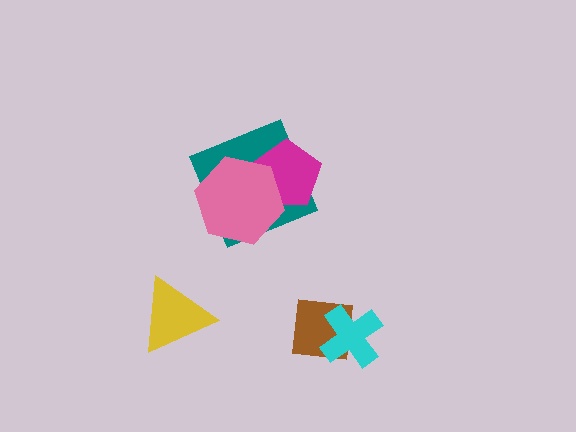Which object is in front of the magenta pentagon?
The pink hexagon is in front of the magenta pentagon.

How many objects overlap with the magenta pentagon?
2 objects overlap with the magenta pentagon.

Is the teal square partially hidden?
Yes, it is partially covered by another shape.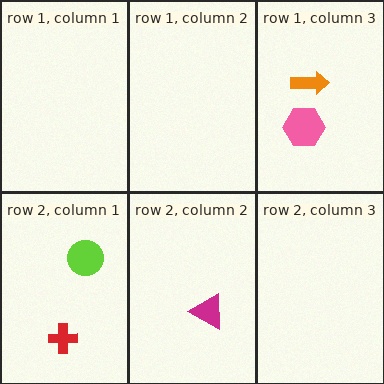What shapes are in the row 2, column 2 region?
The magenta triangle.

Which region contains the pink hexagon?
The row 1, column 3 region.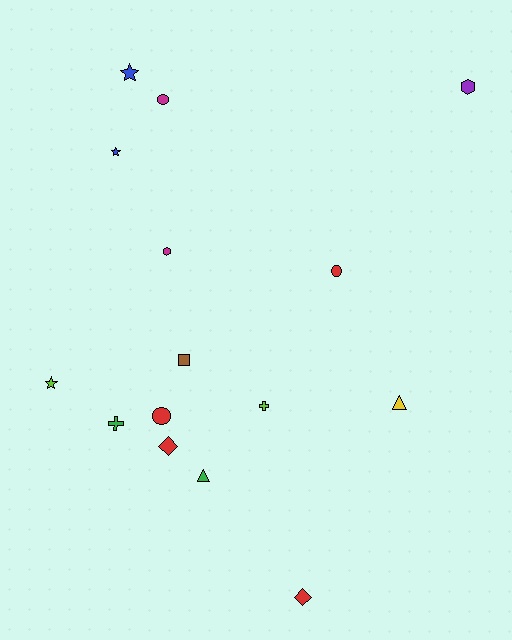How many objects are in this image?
There are 15 objects.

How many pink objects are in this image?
There are no pink objects.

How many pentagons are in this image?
There are no pentagons.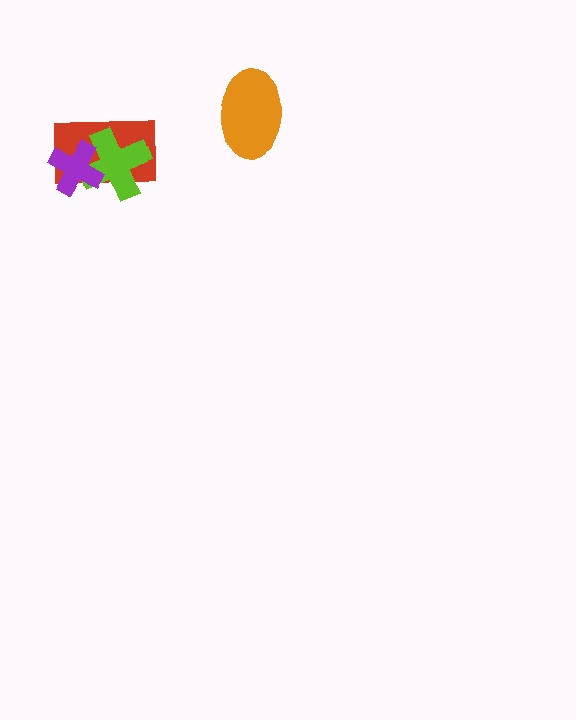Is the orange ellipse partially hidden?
No, no other shape covers it.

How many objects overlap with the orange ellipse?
0 objects overlap with the orange ellipse.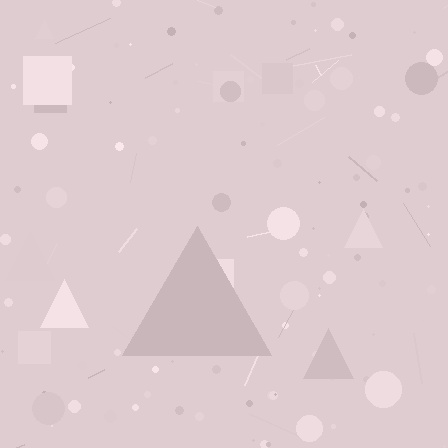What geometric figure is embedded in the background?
A triangle is embedded in the background.